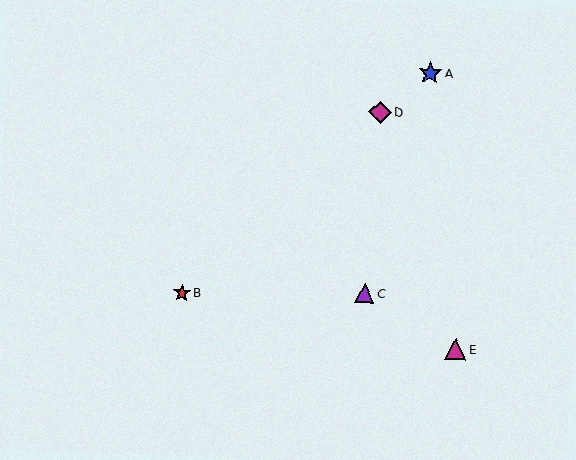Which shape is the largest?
The blue star (labeled A) is the largest.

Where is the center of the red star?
The center of the red star is at (182, 293).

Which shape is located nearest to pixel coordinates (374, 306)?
The purple triangle (labeled C) at (365, 293) is nearest to that location.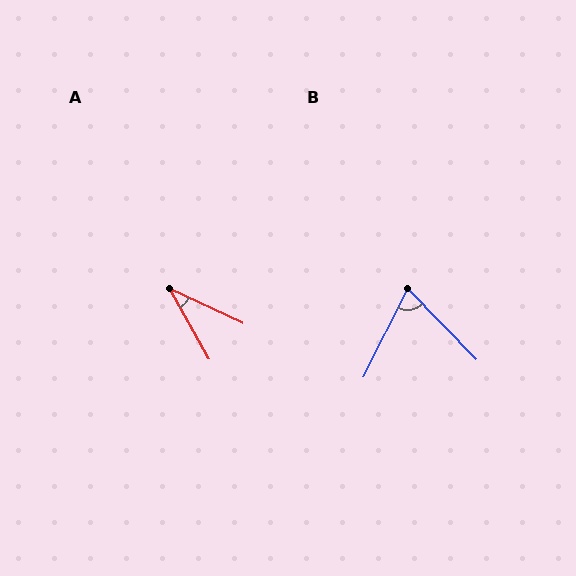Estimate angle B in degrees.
Approximately 71 degrees.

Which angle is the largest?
B, at approximately 71 degrees.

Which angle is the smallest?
A, at approximately 36 degrees.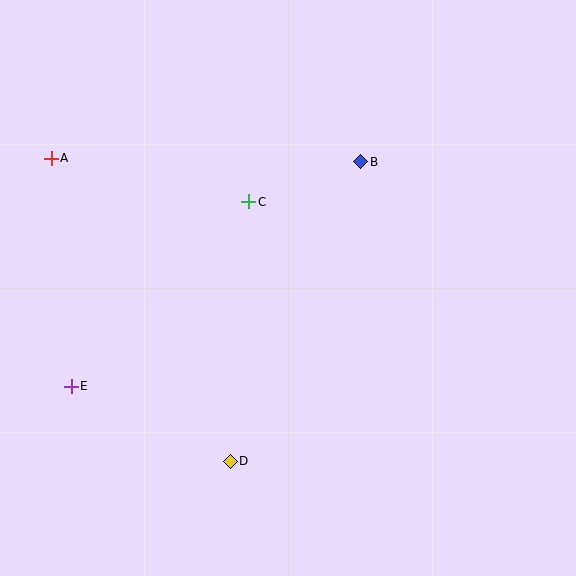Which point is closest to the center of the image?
Point C at (248, 202) is closest to the center.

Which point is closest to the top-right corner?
Point B is closest to the top-right corner.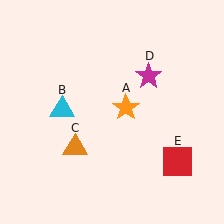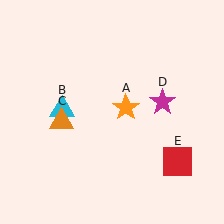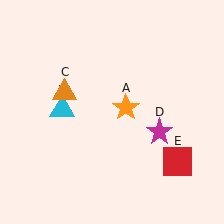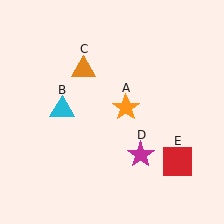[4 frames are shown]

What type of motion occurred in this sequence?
The orange triangle (object C), magenta star (object D) rotated clockwise around the center of the scene.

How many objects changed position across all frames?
2 objects changed position: orange triangle (object C), magenta star (object D).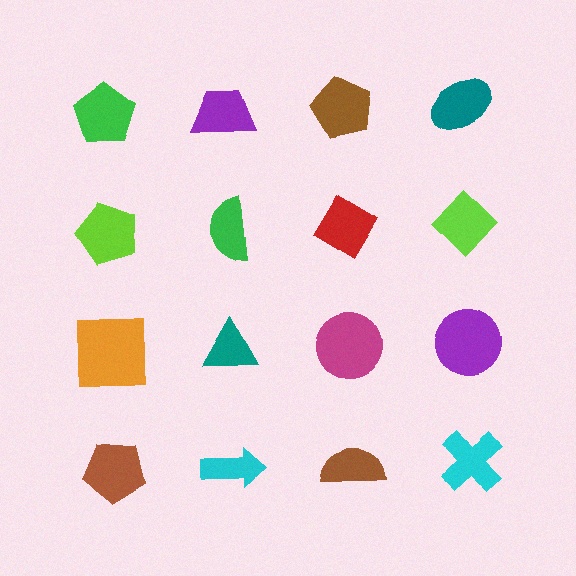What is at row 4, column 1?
A brown pentagon.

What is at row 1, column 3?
A brown pentagon.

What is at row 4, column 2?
A cyan arrow.